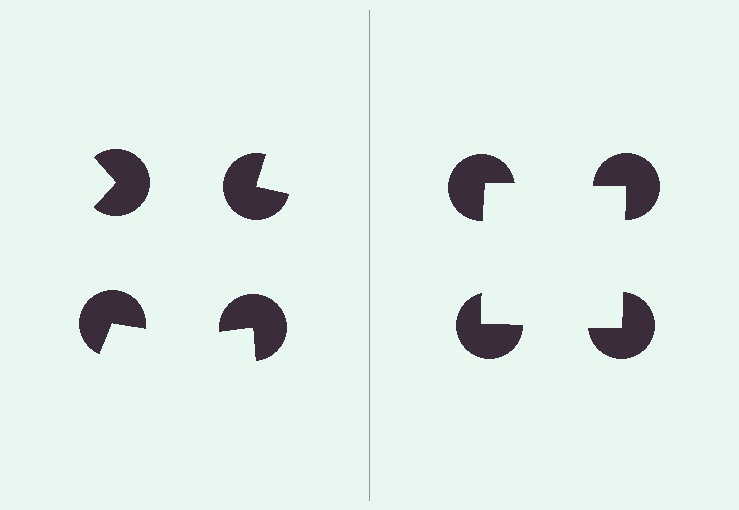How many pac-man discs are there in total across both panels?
8 — 4 on each side.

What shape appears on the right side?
An illusory square.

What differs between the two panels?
The pac-man discs are positioned identically on both sides; only the wedge orientations differ. On the right they align to a square; on the left they are misaligned.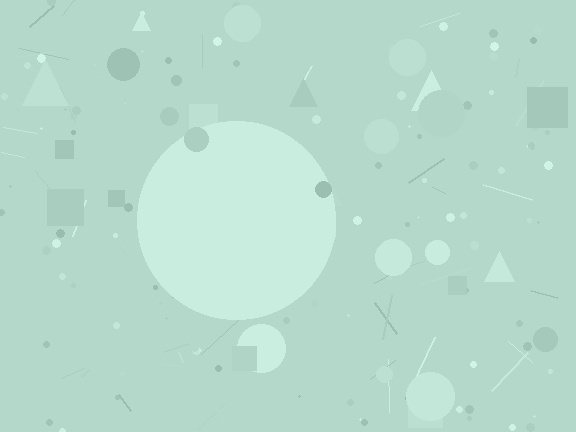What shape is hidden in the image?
A circle is hidden in the image.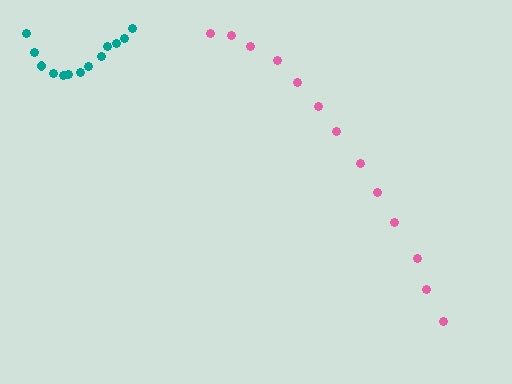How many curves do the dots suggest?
There are 2 distinct paths.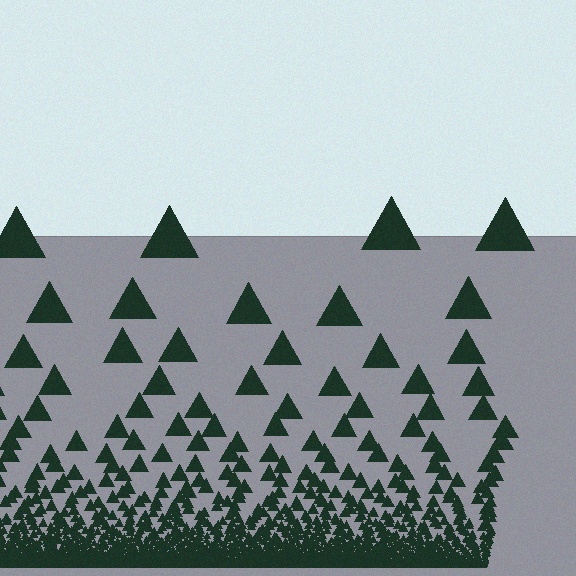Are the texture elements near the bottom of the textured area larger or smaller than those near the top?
Smaller. The gradient is inverted — elements near the bottom are smaller and denser.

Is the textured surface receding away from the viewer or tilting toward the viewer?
The surface appears to tilt toward the viewer. Texture elements get larger and sparser toward the top.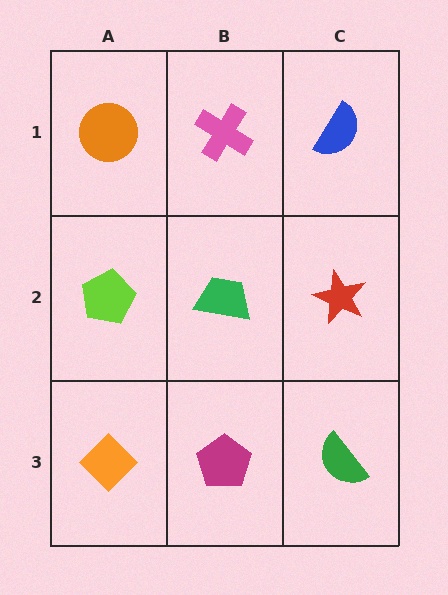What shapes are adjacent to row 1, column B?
A green trapezoid (row 2, column B), an orange circle (row 1, column A), a blue semicircle (row 1, column C).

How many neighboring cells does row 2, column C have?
3.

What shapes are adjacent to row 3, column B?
A green trapezoid (row 2, column B), an orange diamond (row 3, column A), a green semicircle (row 3, column C).